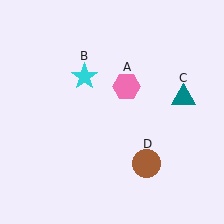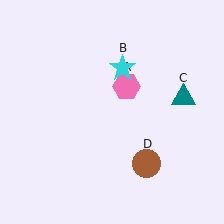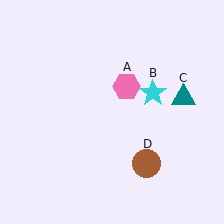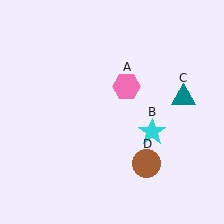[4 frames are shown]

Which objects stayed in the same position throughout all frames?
Pink hexagon (object A) and teal triangle (object C) and brown circle (object D) remained stationary.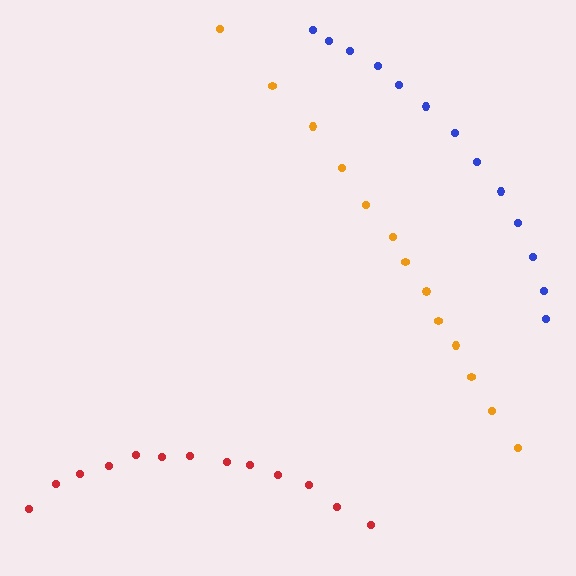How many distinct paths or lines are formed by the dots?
There are 3 distinct paths.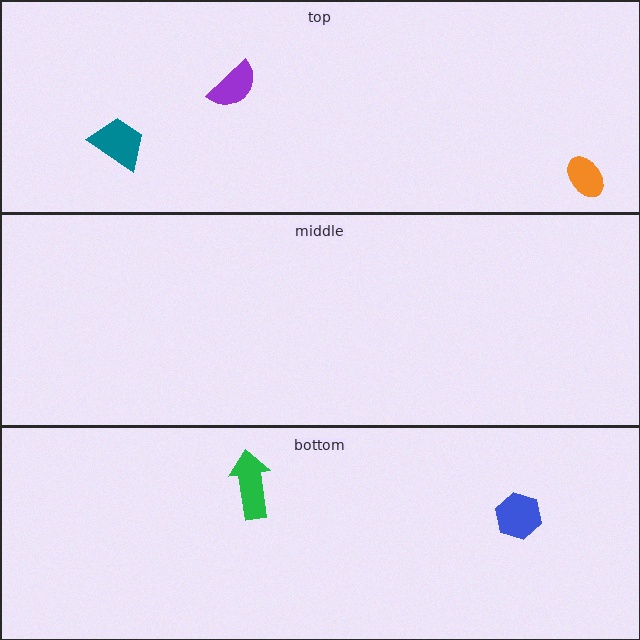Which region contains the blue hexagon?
The bottom region.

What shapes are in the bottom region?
The blue hexagon, the green arrow.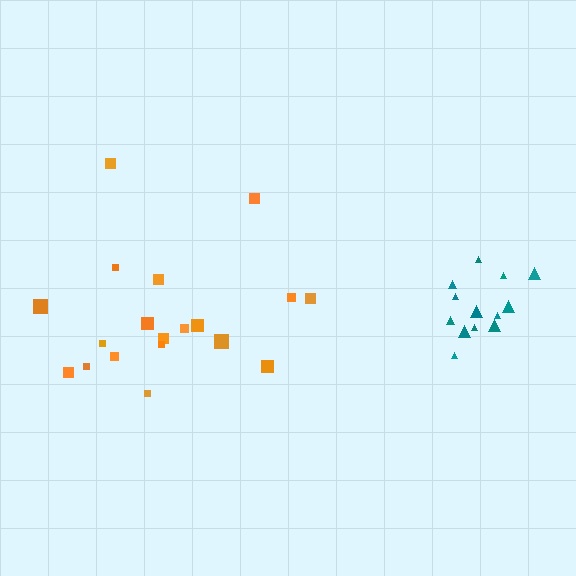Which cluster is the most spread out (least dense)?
Orange.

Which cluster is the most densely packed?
Teal.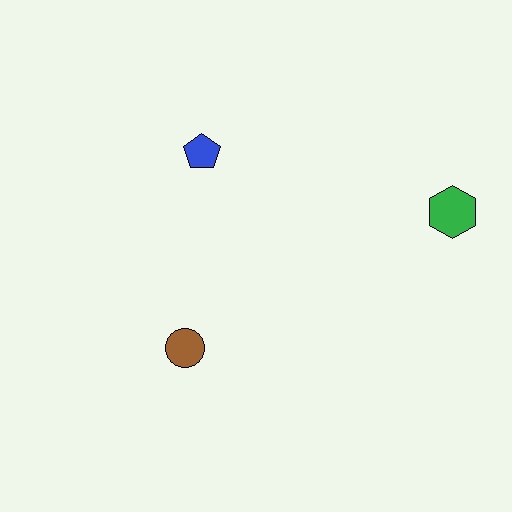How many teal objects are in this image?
There are no teal objects.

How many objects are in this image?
There are 3 objects.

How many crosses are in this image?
There are no crosses.